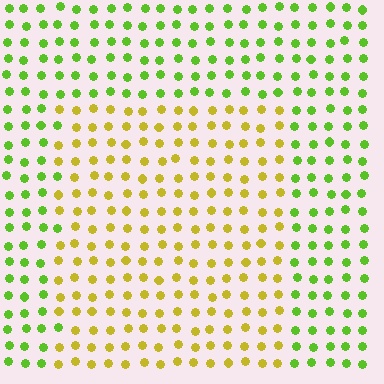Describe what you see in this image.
The image is filled with small lime elements in a uniform arrangement. A rectangle-shaped region is visible where the elements are tinted to a slightly different hue, forming a subtle color boundary.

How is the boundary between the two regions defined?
The boundary is defined purely by a slight shift in hue (about 44 degrees). Spacing, size, and orientation are identical on both sides.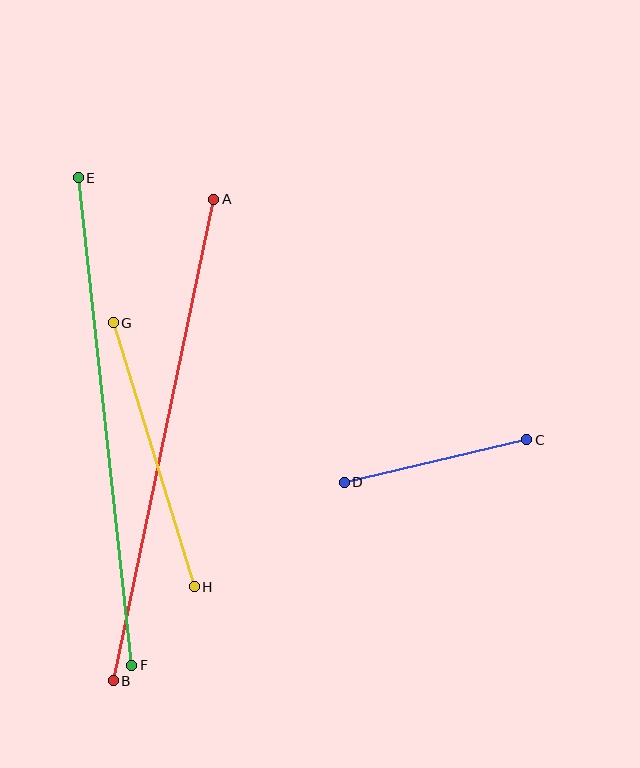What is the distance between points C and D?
The distance is approximately 187 pixels.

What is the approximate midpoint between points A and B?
The midpoint is at approximately (163, 440) pixels.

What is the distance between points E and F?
The distance is approximately 491 pixels.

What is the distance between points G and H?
The distance is approximately 276 pixels.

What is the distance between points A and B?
The distance is approximately 492 pixels.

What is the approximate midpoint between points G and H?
The midpoint is at approximately (154, 455) pixels.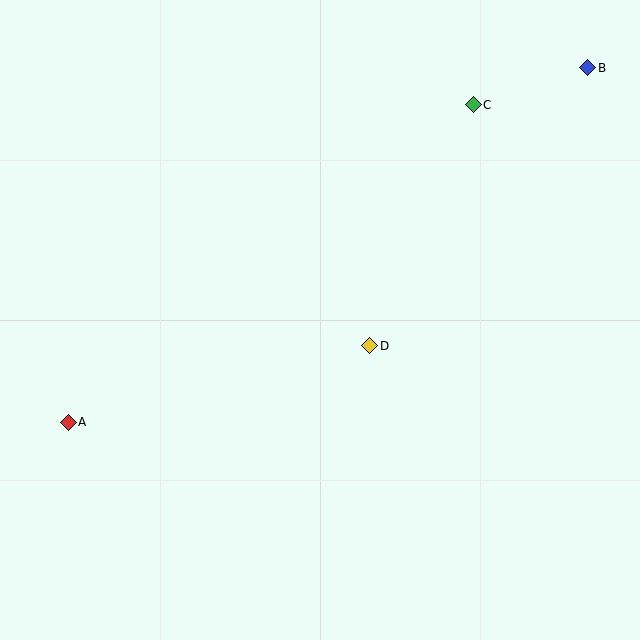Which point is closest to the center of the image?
Point D at (370, 346) is closest to the center.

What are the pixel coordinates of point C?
Point C is at (473, 105).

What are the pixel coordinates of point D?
Point D is at (370, 346).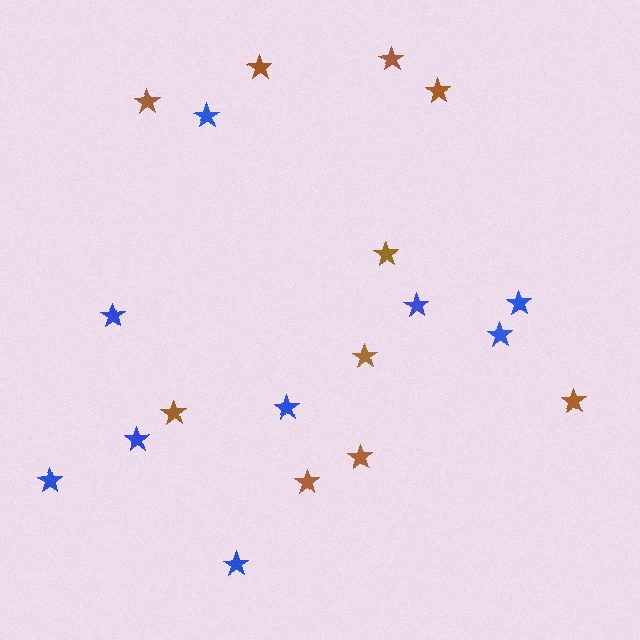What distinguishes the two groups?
There are 2 groups: one group of blue stars (9) and one group of brown stars (10).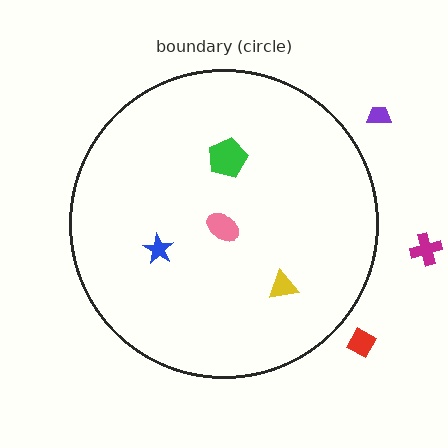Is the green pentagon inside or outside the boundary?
Inside.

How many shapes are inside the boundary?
4 inside, 3 outside.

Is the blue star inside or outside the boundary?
Inside.